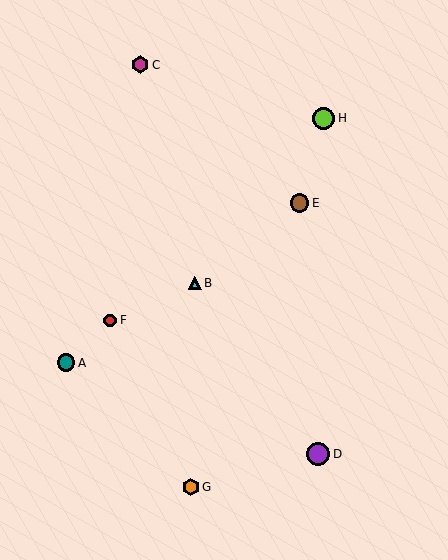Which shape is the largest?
The purple circle (labeled D) is the largest.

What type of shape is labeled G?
Shape G is an orange hexagon.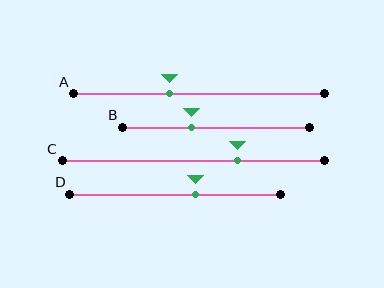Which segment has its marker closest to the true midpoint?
Segment D has its marker closest to the true midpoint.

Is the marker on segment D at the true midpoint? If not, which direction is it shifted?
No, the marker on segment D is shifted to the right by about 10% of the segment length.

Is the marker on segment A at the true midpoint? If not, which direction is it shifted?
No, the marker on segment A is shifted to the left by about 12% of the segment length.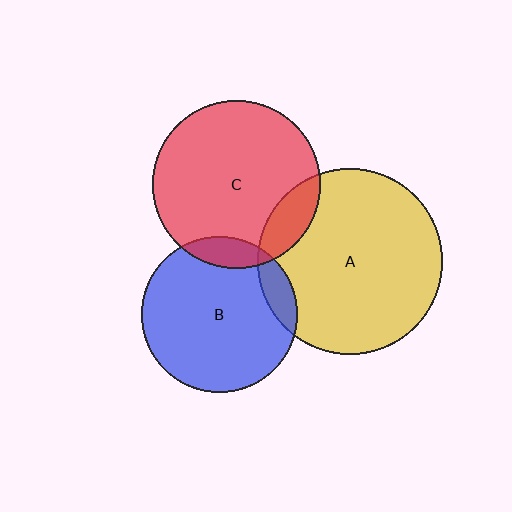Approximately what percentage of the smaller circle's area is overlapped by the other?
Approximately 15%.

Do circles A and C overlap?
Yes.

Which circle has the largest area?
Circle A (yellow).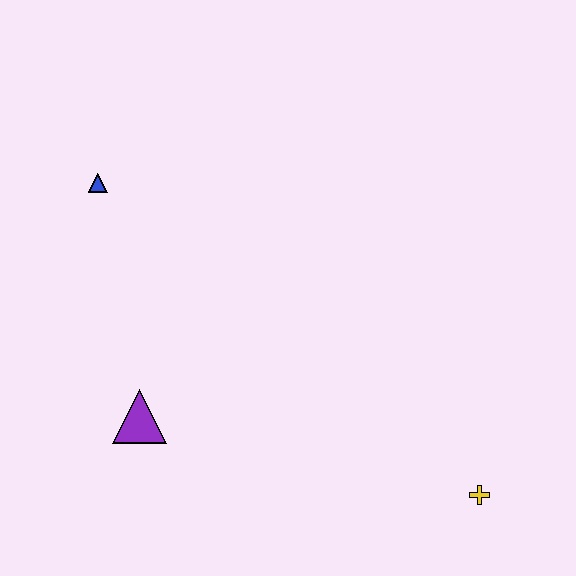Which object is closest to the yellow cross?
The purple triangle is closest to the yellow cross.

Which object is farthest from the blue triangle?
The yellow cross is farthest from the blue triangle.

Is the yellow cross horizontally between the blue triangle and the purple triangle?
No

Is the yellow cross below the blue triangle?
Yes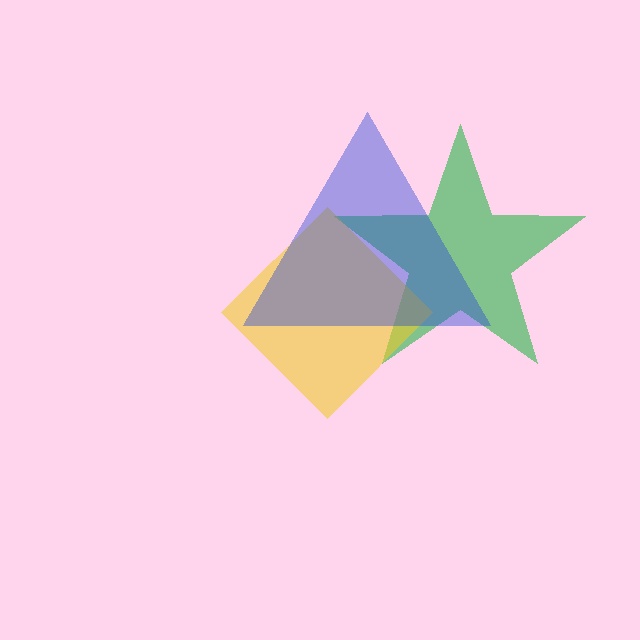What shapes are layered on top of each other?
The layered shapes are: a green star, a yellow diamond, a blue triangle.